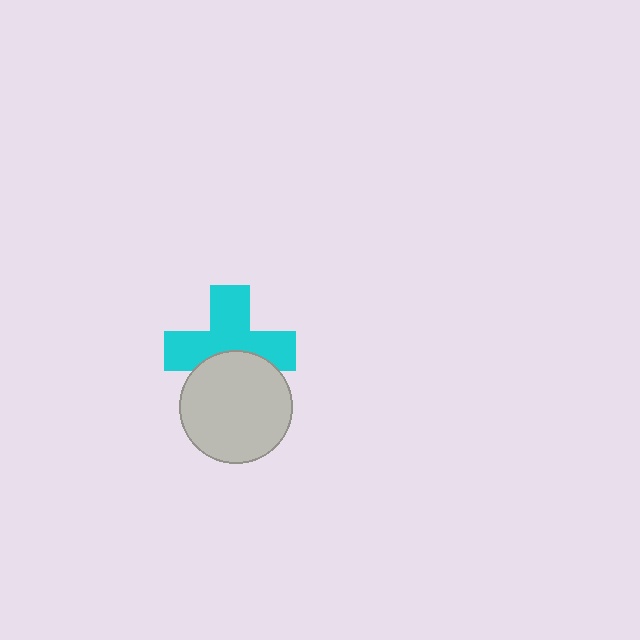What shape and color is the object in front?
The object in front is a light gray circle.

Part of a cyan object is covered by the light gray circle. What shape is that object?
It is a cross.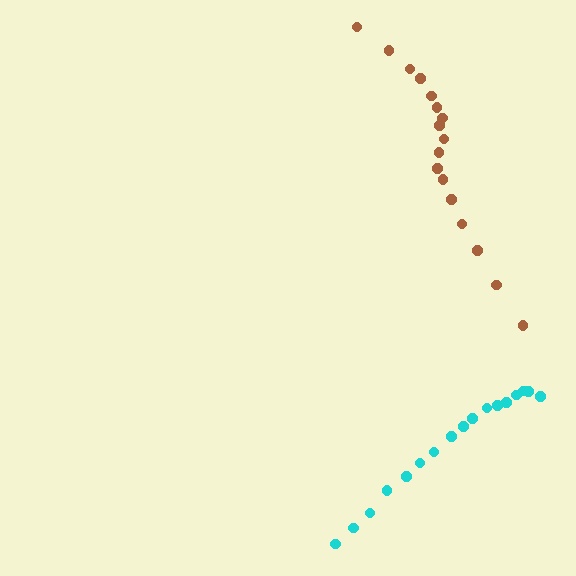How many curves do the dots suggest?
There are 2 distinct paths.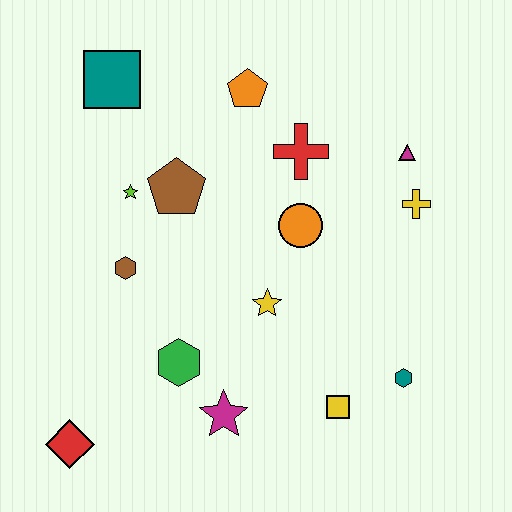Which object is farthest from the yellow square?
The teal square is farthest from the yellow square.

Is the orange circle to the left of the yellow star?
No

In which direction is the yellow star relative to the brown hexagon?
The yellow star is to the right of the brown hexagon.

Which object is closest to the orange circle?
The red cross is closest to the orange circle.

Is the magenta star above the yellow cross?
No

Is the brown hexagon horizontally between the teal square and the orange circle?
Yes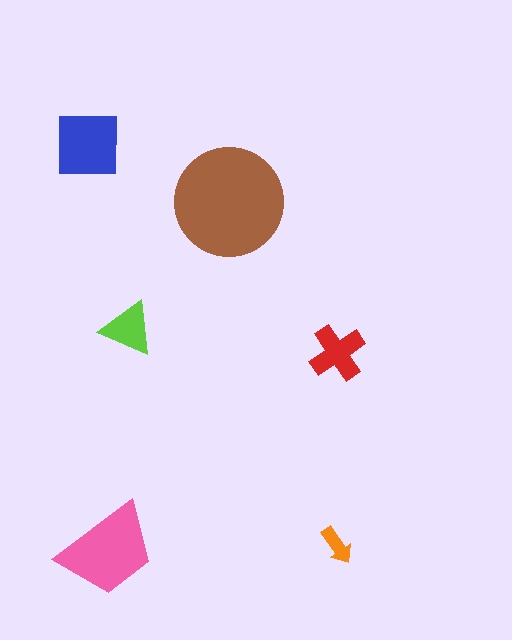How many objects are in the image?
There are 6 objects in the image.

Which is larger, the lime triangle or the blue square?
The blue square.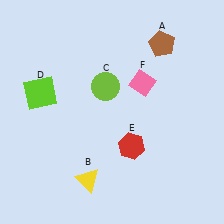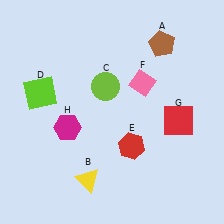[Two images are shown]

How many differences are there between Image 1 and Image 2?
There are 2 differences between the two images.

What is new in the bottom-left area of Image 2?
A magenta hexagon (H) was added in the bottom-left area of Image 2.